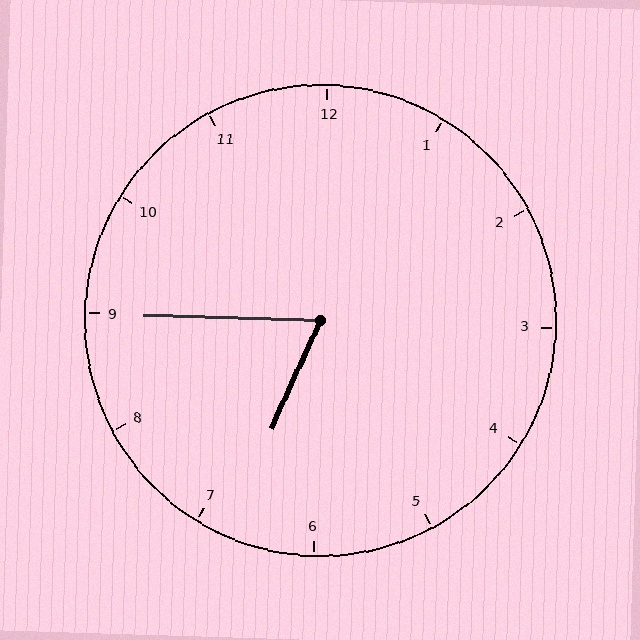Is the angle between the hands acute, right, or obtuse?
It is acute.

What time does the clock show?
6:45.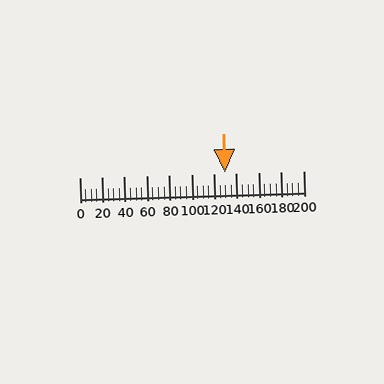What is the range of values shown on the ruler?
The ruler shows values from 0 to 200.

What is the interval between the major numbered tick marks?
The major tick marks are spaced 20 units apart.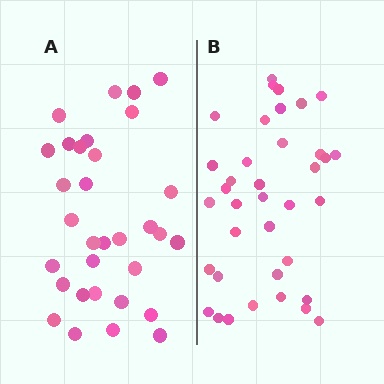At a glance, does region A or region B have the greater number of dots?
Region B (the right region) has more dots.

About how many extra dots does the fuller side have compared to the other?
Region B has about 5 more dots than region A.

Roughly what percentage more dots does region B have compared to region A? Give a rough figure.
About 15% more.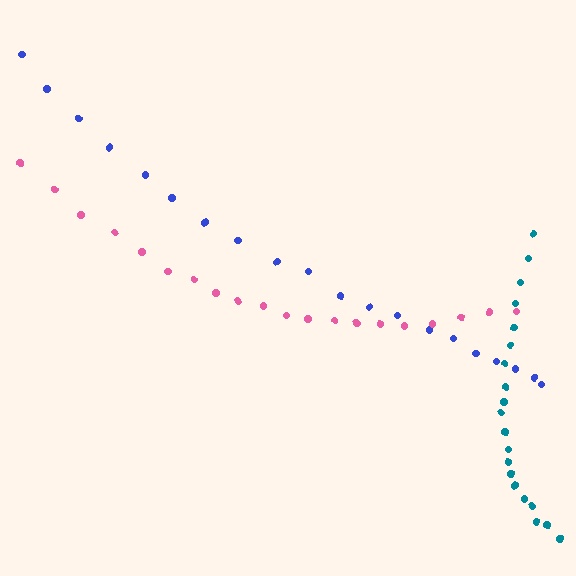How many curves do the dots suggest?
There are 3 distinct paths.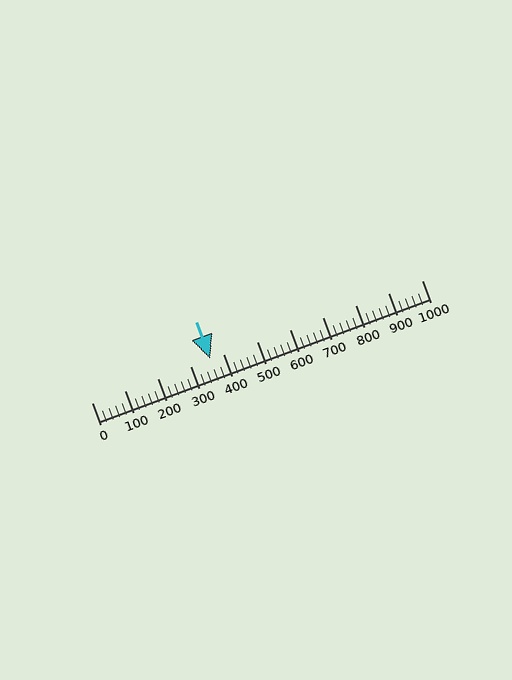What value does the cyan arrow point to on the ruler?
The cyan arrow points to approximately 360.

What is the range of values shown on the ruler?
The ruler shows values from 0 to 1000.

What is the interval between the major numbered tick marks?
The major tick marks are spaced 100 units apart.